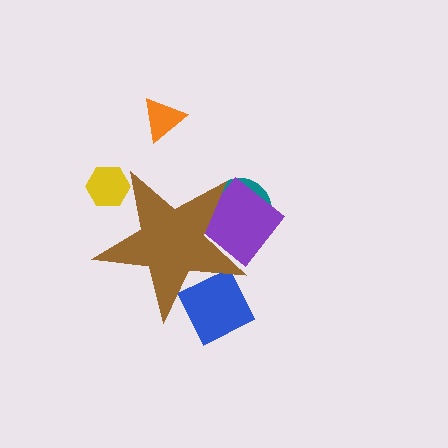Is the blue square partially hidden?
Yes, the blue square is partially hidden behind the brown star.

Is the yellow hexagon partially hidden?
Yes, the yellow hexagon is partially hidden behind the brown star.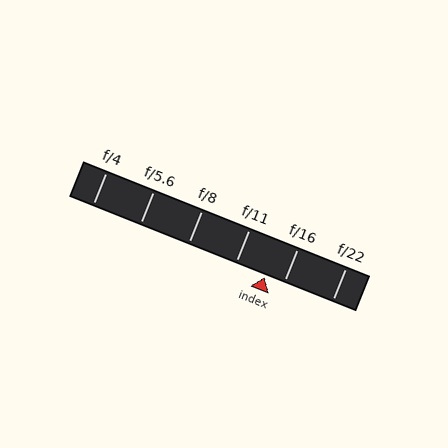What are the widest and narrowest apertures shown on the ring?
The widest aperture shown is f/4 and the narrowest is f/22.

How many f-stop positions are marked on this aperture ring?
There are 6 f-stop positions marked.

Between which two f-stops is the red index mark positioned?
The index mark is between f/11 and f/16.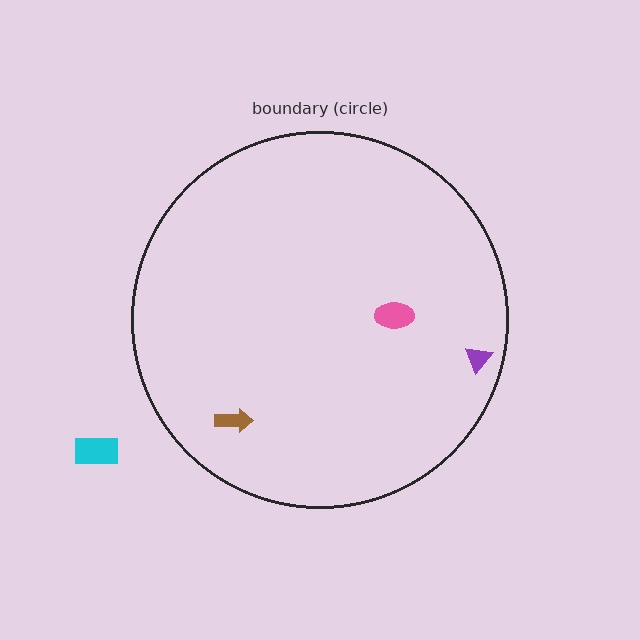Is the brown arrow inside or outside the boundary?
Inside.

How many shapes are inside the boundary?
3 inside, 1 outside.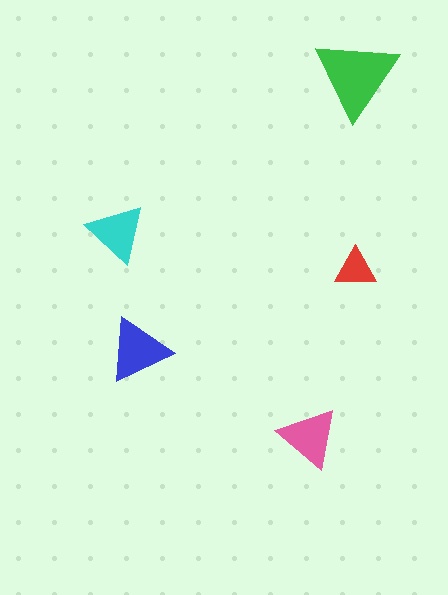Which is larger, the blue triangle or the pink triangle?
The blue one.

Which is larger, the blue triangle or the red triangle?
The blue one.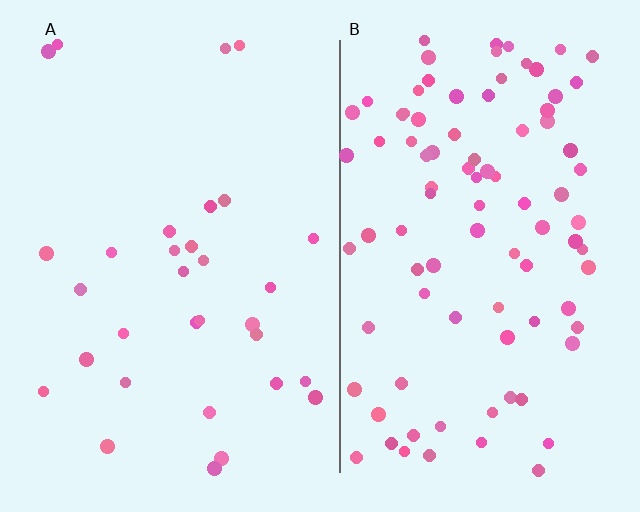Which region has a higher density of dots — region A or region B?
B (the right).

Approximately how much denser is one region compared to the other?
Approximately 2.9× — region B over region A.